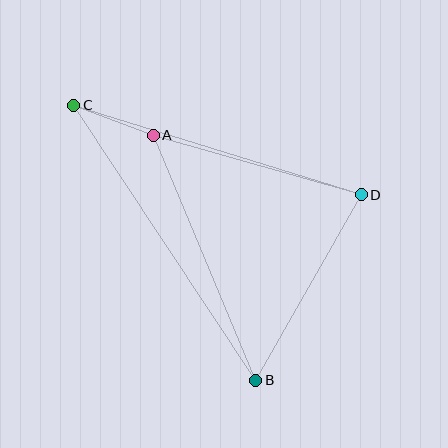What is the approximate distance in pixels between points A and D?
The distance between A and D is approximately 216 pixels.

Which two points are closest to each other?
Points A and C are closest to each other.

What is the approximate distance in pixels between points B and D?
The distance between B and D is approximately 214 pixels.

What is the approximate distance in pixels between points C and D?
The distance between C and D is approximately 301 pixels.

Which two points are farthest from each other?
Points B and C are farthest from each other.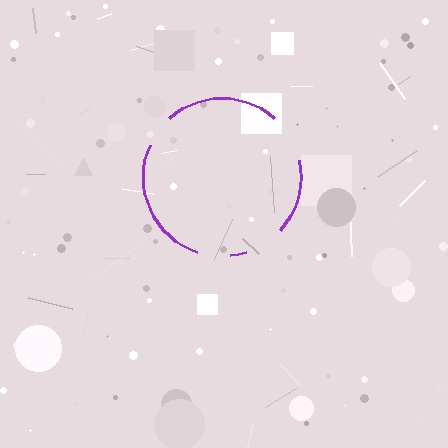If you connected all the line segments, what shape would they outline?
They would outline a circle.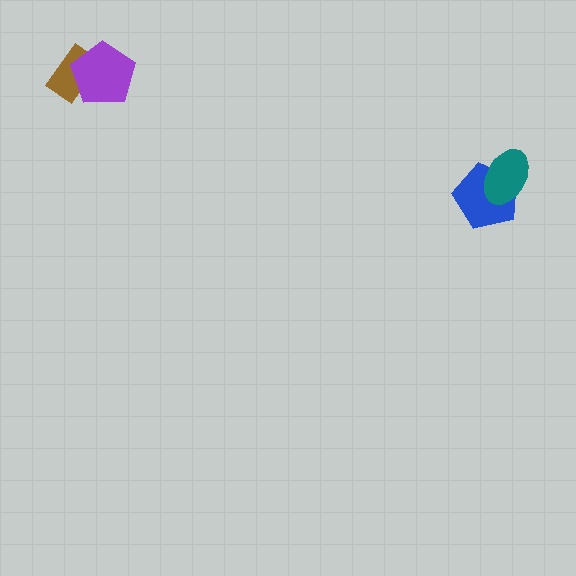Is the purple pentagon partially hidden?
No, no other shape covers it.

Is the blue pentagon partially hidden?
Yes, it is partially covered by another shape.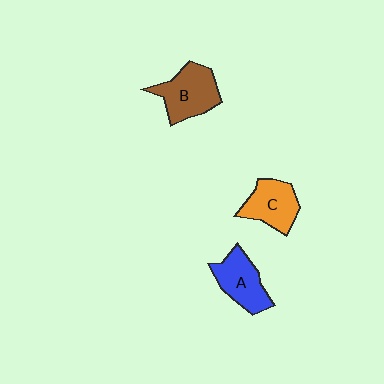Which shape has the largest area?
Shape B (brown).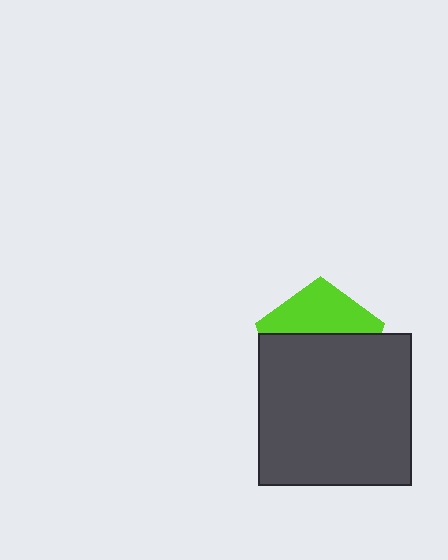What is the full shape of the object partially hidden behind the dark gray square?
The partially hidden object is a lime pentagon.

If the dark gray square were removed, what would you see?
You would see the complete lime pentagon.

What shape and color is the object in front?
The object in front is a dark gray square.